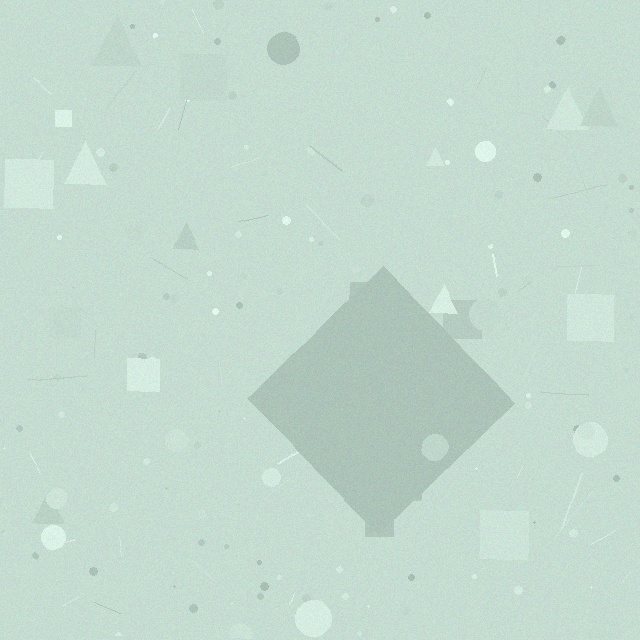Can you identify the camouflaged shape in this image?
The camouflaged shape is a diamond.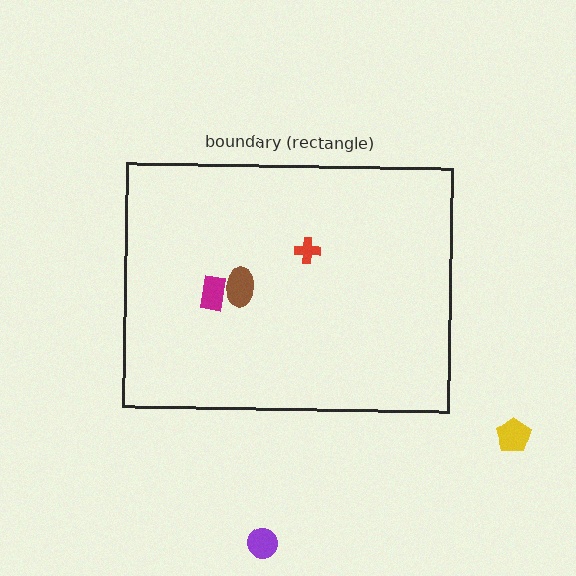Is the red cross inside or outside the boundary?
Inside.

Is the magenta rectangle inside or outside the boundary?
Inside.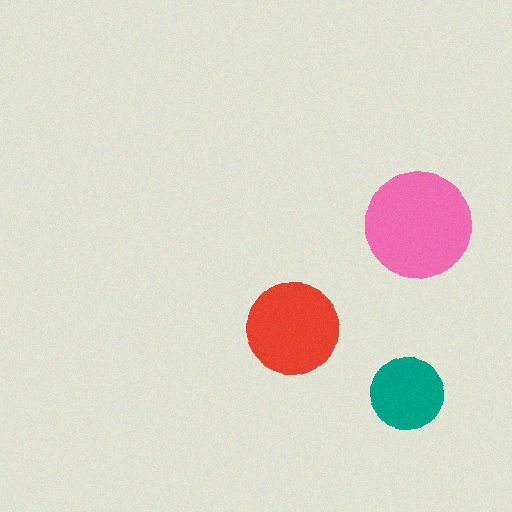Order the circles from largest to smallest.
the pink one, the red one, the teal one.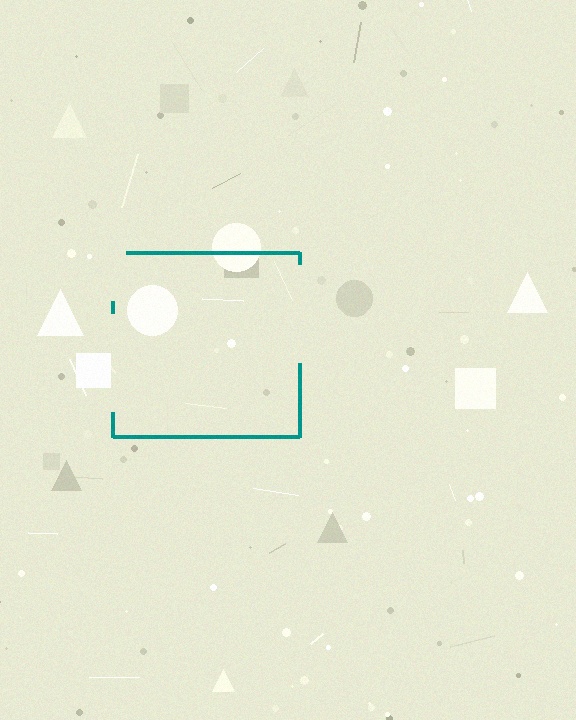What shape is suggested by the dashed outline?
The dashed outline suggests a square.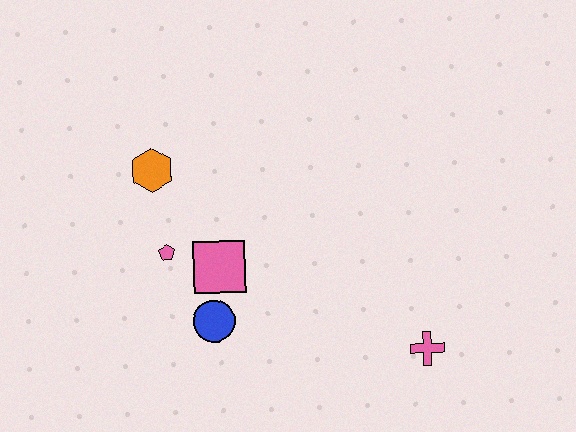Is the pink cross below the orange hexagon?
Yes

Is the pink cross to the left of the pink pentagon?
No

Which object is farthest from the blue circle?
The pink cross is farthest from the blue circle.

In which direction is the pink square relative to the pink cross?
The pink square is to the left of the pink cross.